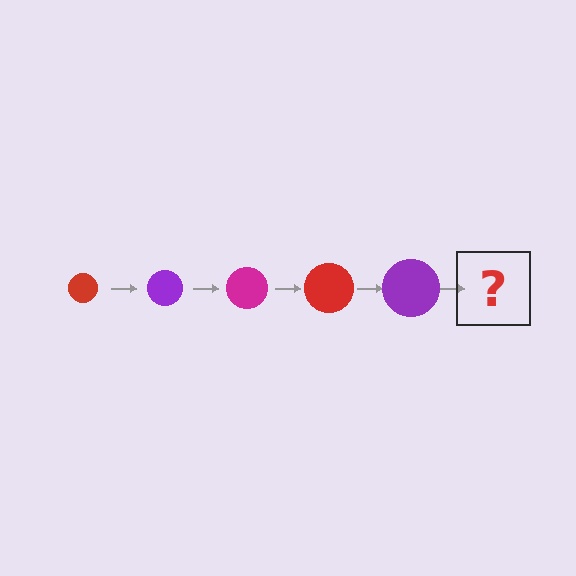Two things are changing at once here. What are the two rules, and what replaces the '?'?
The two rules are that the circle grows larger each step and the color cycles through red, purple, and magenta. The '?' should be a magenta circle, larger than the previous one.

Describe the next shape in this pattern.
It should be a magenta circle, larger than the previous one.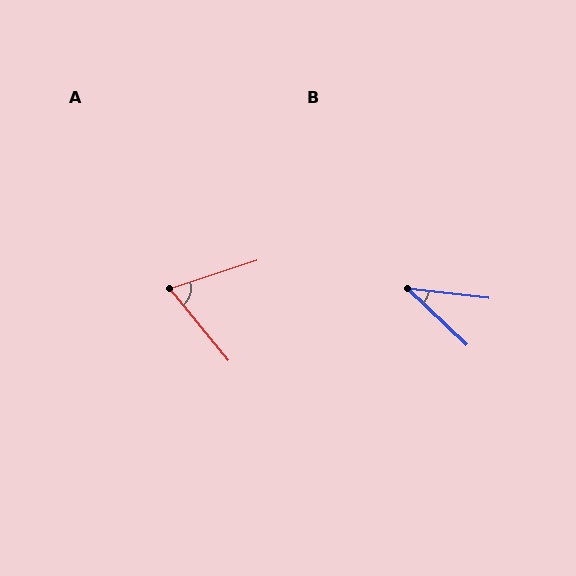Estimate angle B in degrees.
Approximately 37 degrees.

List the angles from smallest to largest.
B (37°), A (69°).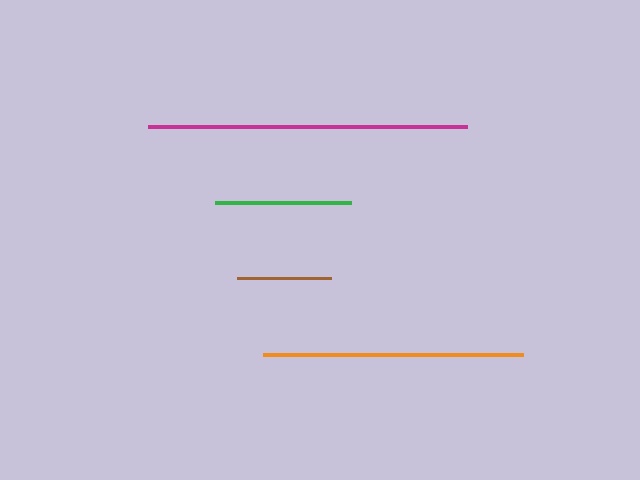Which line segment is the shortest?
The brown line is the shortest at approximately 93 pixels.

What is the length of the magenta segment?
The magenta segment is approximately 320 pixels long.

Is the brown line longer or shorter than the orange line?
The orange line is longer than the brown line.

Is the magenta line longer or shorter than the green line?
The magenta line is longer than the green line.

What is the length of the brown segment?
The brown segment is approximately 93 pixels long.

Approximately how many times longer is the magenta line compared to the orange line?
The magenta line is approximately 1.2 times the length of the orange line.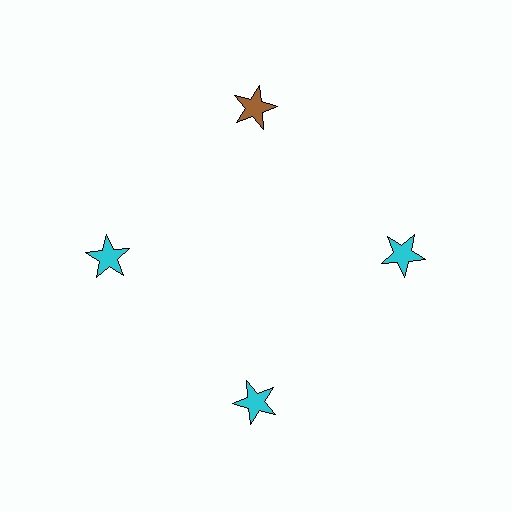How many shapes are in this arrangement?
There are 4 shapes arranged in a ring pattern.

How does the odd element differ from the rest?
It has a different color: brown instead of cyan.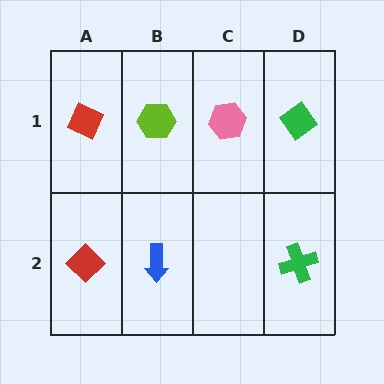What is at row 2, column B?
A blue arrow.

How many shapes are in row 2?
3 shapes.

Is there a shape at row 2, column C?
No, that cell is empty.